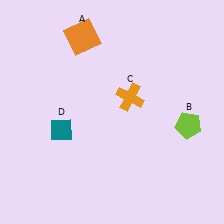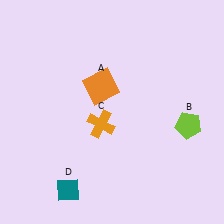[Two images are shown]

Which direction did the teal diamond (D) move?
The teal diamond (D) moved down.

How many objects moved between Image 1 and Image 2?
3 objects moved between the two images.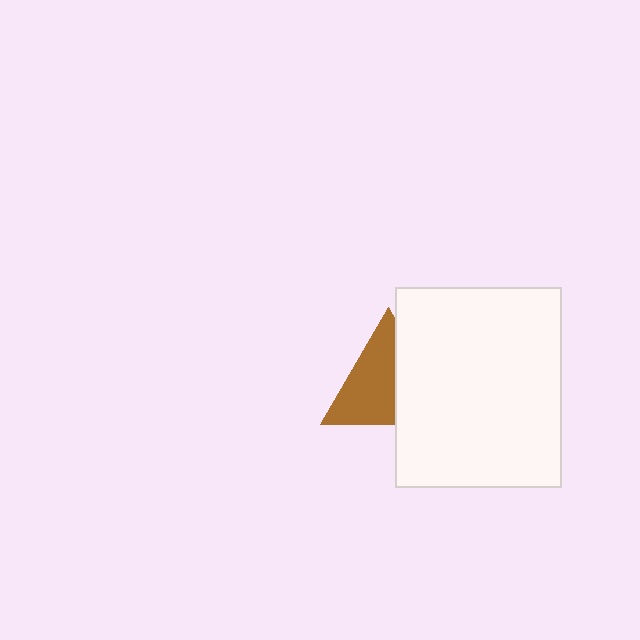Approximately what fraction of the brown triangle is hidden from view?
Roughly 40% of the brown triangle is hidden behind the white rectangle.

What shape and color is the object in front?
The object in front is a white rectangle.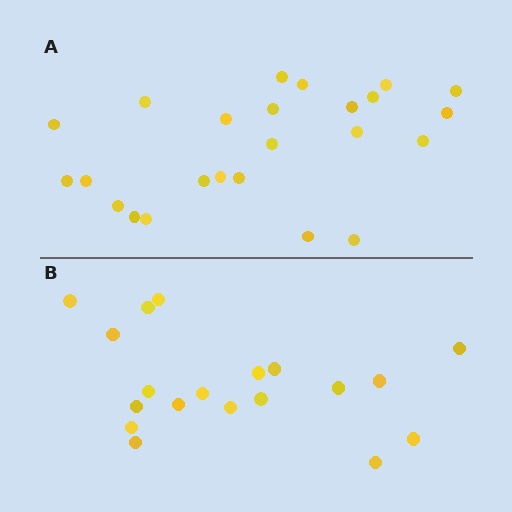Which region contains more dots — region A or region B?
Region A (the top region) has more dots.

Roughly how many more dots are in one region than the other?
Region A has about 5 more dots than region B.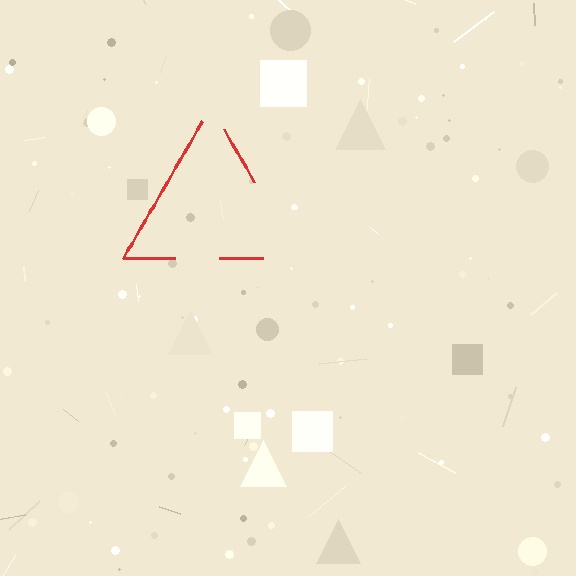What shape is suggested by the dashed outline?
The dashed outline suggests a triangle.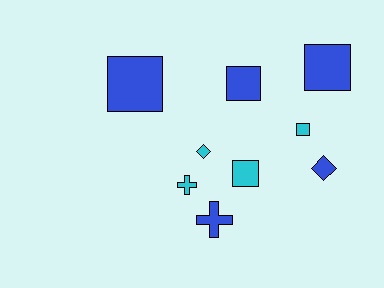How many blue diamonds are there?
There is 1 blue diamond.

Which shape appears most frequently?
Square, with 5 objects.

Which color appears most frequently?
Blue, with 5 objects.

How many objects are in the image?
There are 9 objects.